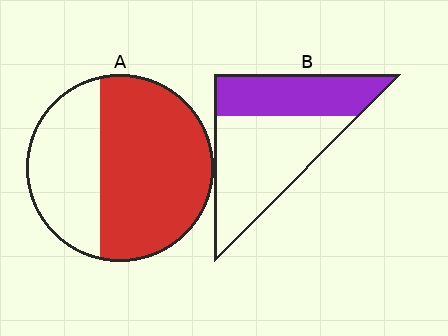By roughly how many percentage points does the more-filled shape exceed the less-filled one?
By roughly 25 percentage points (A over B).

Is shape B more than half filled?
No.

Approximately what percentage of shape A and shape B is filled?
A is approximately 65% and B is approximately 40%.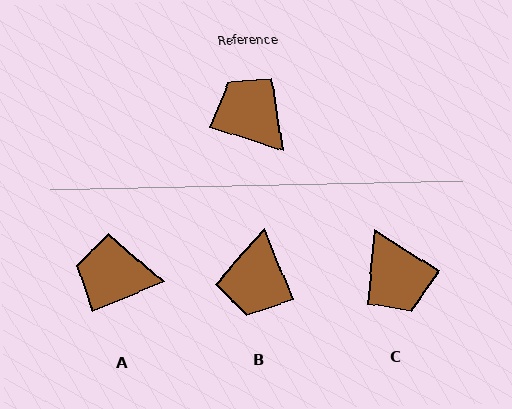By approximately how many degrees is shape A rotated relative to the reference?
Approximately 41 degrees counter-clockwise.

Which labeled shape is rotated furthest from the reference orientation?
C, about 166 degrees away.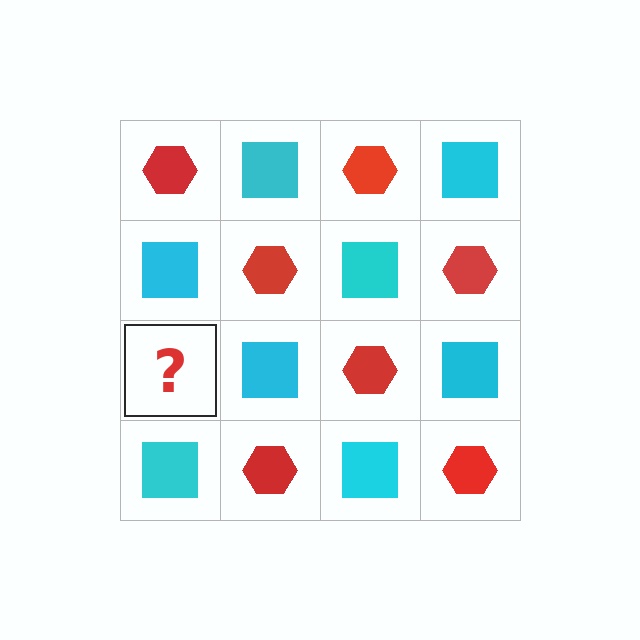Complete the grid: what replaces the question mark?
The question mark should be replaced with a red hexagon.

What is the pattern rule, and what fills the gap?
The rule is that it alternates red hexagon and cyan square in a checkerboard pattern. The gap should be filled with a red hexagon.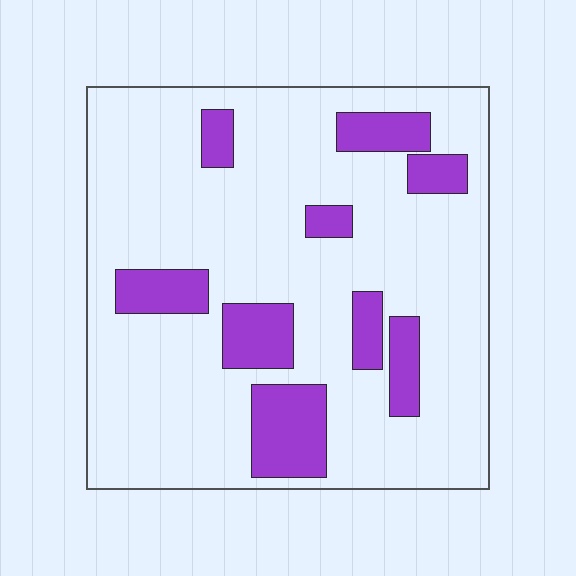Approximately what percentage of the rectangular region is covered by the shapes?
Approximately 20%.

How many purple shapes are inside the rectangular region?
9.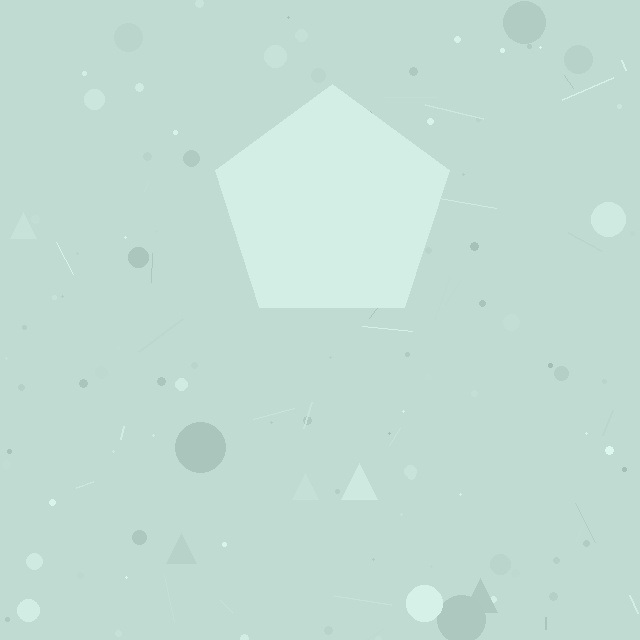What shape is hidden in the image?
A pentagon is hidden in the image.